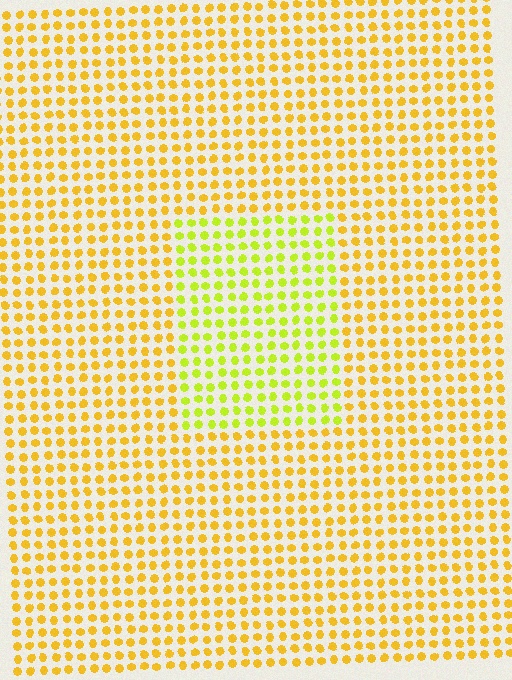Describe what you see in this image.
The image is filled with small yellow elements in a uniform arrangement. A rectangle-shaped region is visible where the elements are tinted to a slightly different hue, forming a subtle color boundary.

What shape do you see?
I see a rectangle.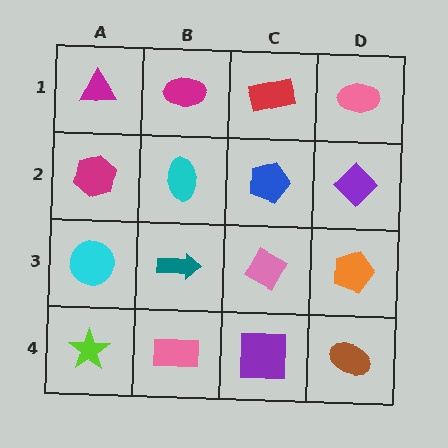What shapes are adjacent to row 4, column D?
An orange pentagon (row 3, column D), a purple square (row 4, column C).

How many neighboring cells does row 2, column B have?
4.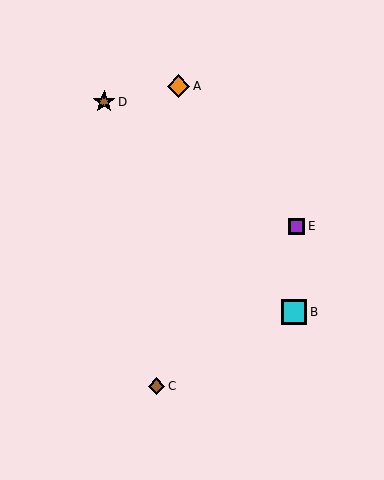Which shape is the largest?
The cyan square (labeled B) is the largest.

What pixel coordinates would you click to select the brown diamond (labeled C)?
Click at (157, 386) to select the brown diamond C.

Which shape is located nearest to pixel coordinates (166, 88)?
The orange diamond (labeled A) at (179, 86) is nearest to that location.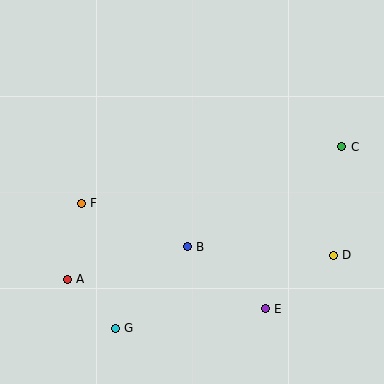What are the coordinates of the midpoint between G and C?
The midpoint between G and C is at (229, 237).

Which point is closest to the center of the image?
Point B at (187, 247) is closest to the center.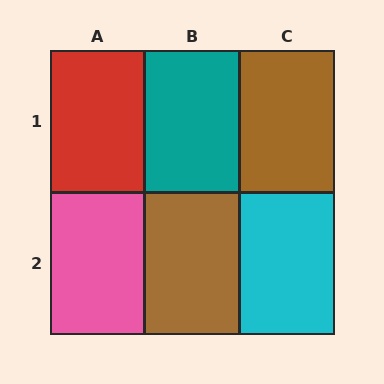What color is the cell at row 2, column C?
Cyan.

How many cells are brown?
2 cells are brown.